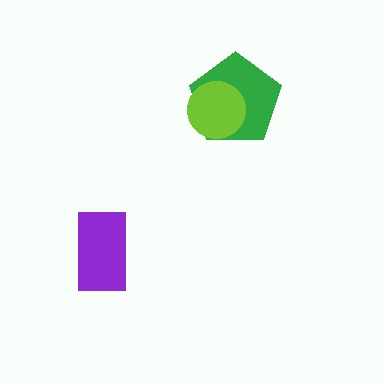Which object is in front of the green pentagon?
The lime circle is in front of the green pentagon.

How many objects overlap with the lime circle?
1 object overlaps with the lime circle.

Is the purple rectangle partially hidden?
No, no other shape covers it.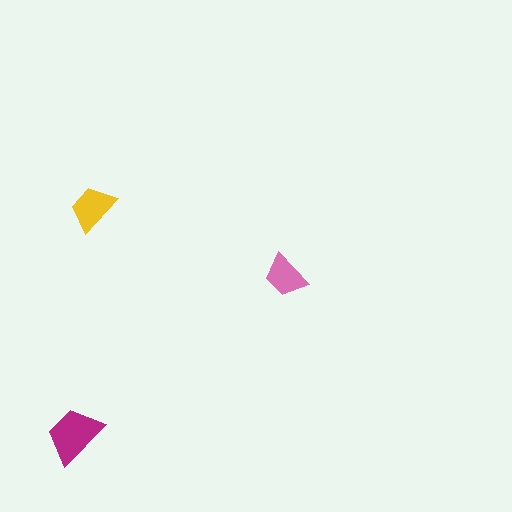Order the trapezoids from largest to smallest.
the magenta one, the yellow one, the pink one.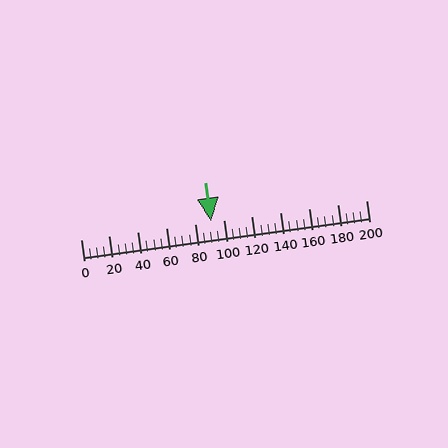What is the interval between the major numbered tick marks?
The major tick marks are spaced 20 units apart.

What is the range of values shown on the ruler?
The ruler shows values from 0 to 200.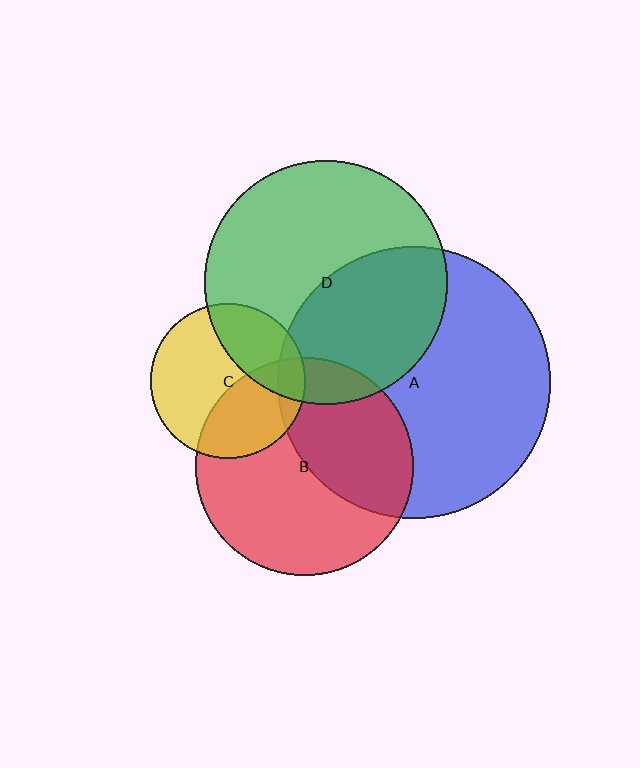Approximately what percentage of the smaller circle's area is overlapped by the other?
Approximately 40%.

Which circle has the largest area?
Circle A (blue).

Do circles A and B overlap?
Yes.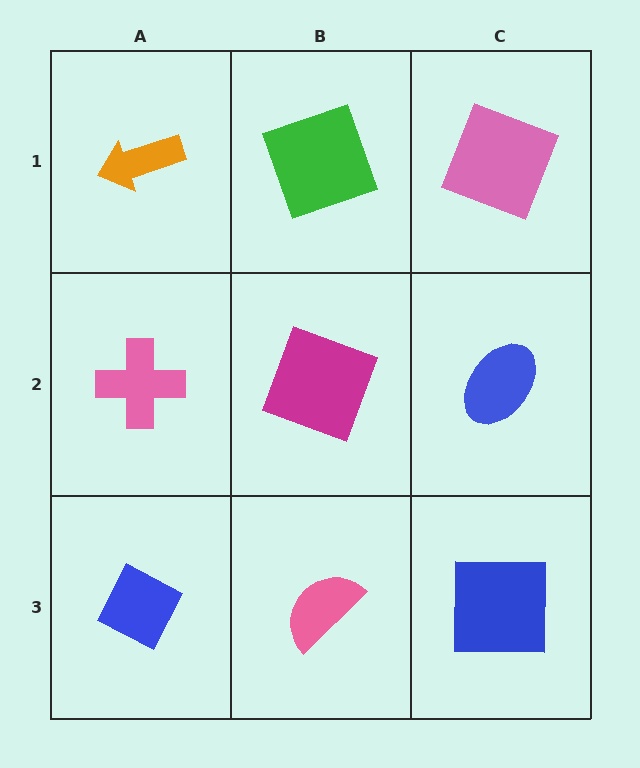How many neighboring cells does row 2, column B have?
4.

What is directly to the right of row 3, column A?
A pink semicircle.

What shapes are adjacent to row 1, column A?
A pink cross (row 2, column A), a green square (row 1, column B).